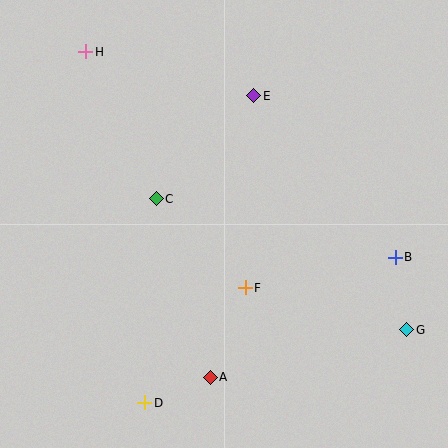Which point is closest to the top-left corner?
Point H is closest to the top-left corner.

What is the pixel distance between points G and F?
The distance between G and F is 167 pixels.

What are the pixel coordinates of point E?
Point E is at (254, 96).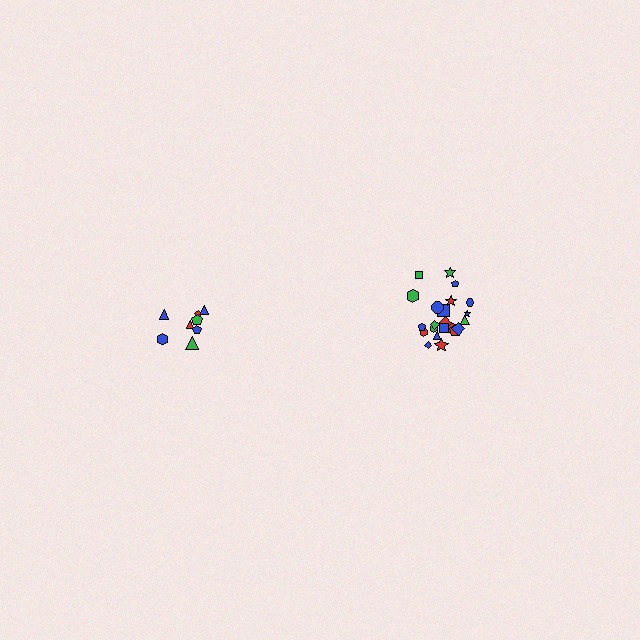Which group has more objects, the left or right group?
The right group.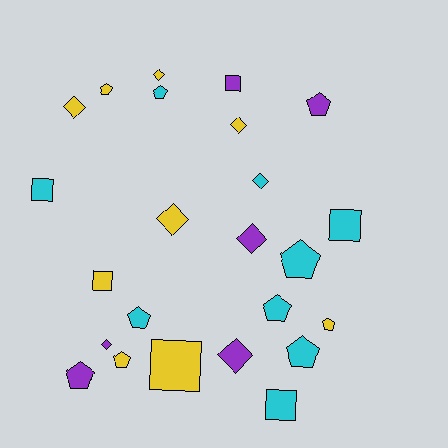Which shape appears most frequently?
Pentagon, with 10 objects.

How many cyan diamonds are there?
There is 1 cyan diamond.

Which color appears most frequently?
Yellow, with 9 objects.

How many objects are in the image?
There are 24 objects.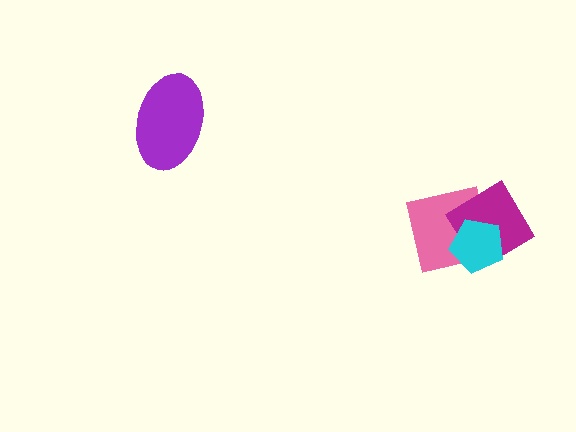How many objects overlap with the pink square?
2 objects overlap with the pink square.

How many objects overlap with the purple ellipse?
0 objects overlap with the purple ellipse.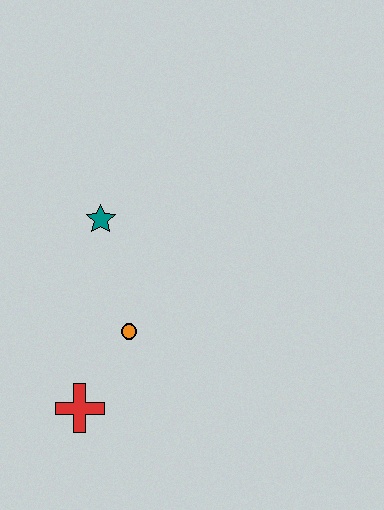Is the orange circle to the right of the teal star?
Yes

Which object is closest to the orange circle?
The red cross is closest to the orange circle.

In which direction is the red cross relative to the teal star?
The red cross is below the teal star.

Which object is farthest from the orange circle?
The teal star is farthest from the orange circle.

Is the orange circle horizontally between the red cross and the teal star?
No